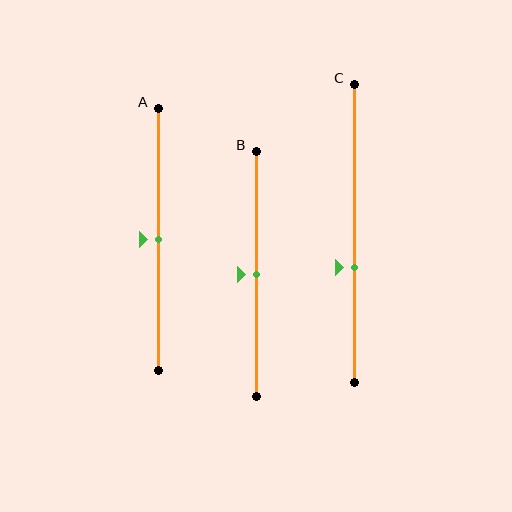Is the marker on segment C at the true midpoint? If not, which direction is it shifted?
No, the marker on segment C is shifted downward by about 11% of the segment length.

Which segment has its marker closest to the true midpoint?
Segment A has its marker closest to the true midpoint.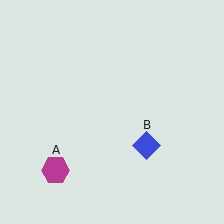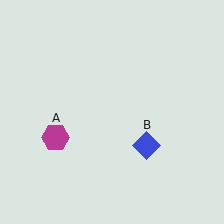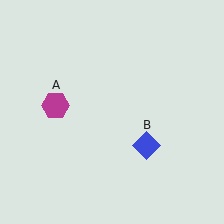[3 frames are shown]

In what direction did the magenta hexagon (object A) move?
The magenta hexagon (object A) moved up.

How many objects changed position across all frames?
1 object changed position: magenta hexagon (object A).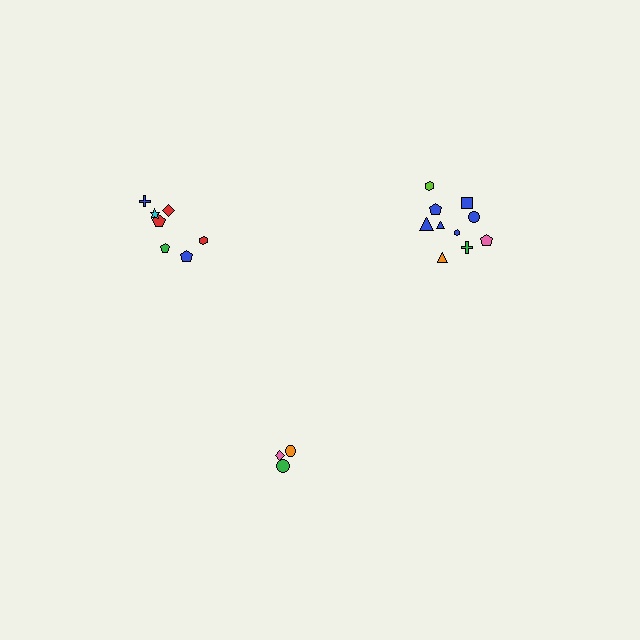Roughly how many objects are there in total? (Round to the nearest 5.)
Roughly 20 objects in total.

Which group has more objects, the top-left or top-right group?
The top-right group.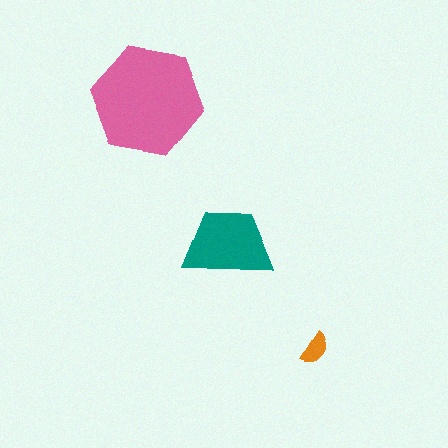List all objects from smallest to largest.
The orange semicircle, the teal trapezoid, the pink hexagon.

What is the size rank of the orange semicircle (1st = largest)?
3rd.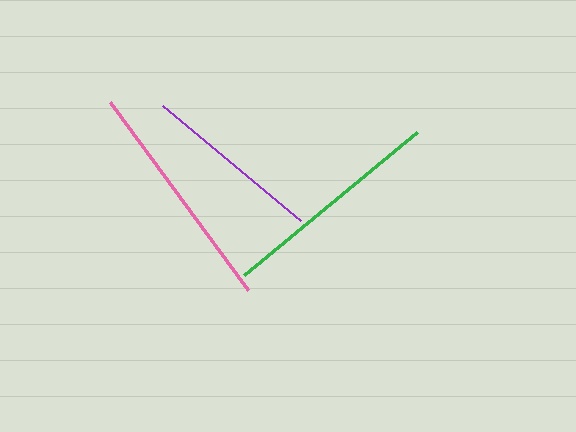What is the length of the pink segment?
The pink segment is approximately 233 pixels long.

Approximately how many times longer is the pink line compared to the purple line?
The pink line is approximately 1.3 times the length of the purple line.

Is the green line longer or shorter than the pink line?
The pink line is longer than the green line.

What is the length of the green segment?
The green segment is approximately 224 pixels long.